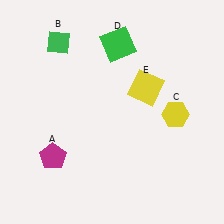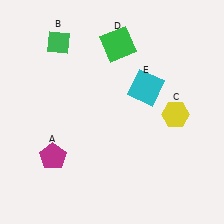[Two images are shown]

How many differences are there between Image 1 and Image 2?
There is 1 difference between the two images.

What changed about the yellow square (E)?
In Image 1, E is yellow. In Image 2, it changed to cyan.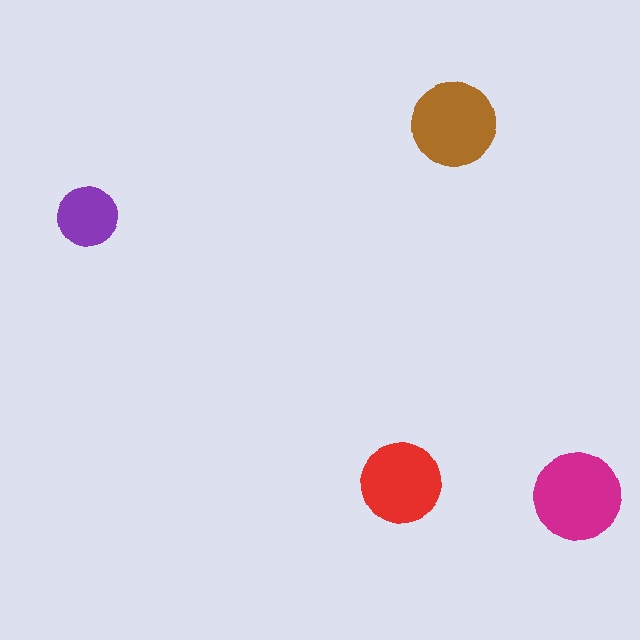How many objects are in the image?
There are 4 objects in the image.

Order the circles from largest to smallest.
the magenta one, the brown one, the red one, the purple one.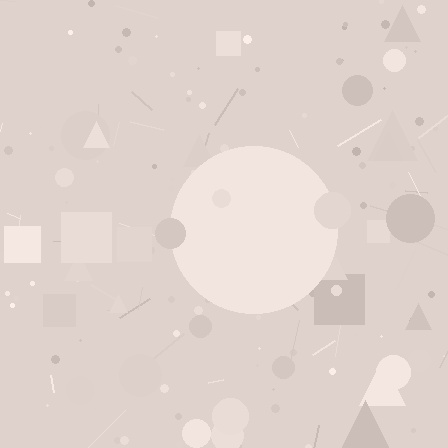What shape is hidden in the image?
A circle is hidden in the image.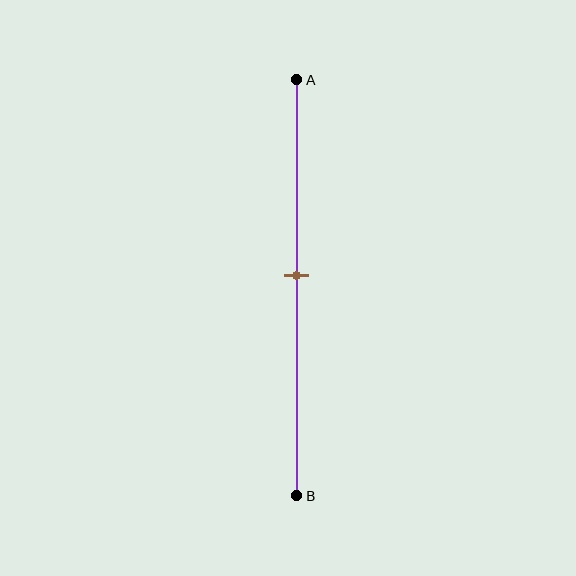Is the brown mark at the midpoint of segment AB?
Yes, the mark is approximately at the midpoint.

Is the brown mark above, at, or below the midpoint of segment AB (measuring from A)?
The brown mark is approximately at the midpoint of segment AB.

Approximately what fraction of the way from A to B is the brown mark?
The brown mark is approximately 45% of the way from A to B.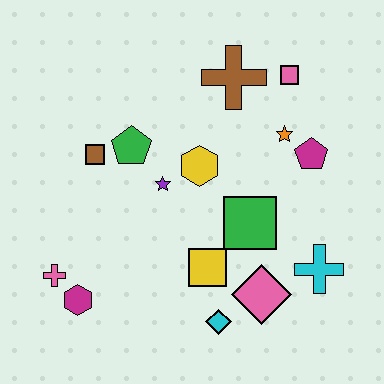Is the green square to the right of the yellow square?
Yes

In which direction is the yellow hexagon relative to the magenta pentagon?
The yellow hexagon is to the left of the magenta pentagon.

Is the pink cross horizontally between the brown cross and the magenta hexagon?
No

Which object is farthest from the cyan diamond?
The pink square is farthest from the cyan diamond.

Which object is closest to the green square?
The yellow square is closest to the green square.